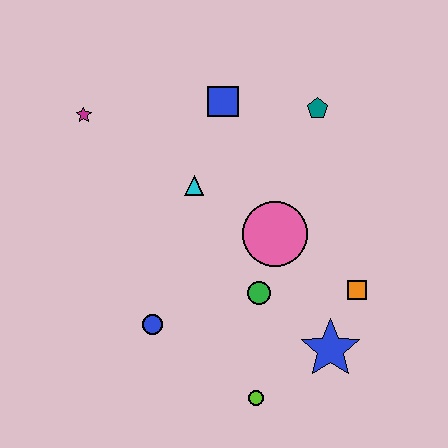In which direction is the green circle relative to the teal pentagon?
The green circle is below the teal pentagon.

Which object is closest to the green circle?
The pink circle is closest to the green circle.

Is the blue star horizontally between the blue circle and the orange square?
Yes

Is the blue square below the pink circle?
No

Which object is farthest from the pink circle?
The magenta star is farthest from the pink circle.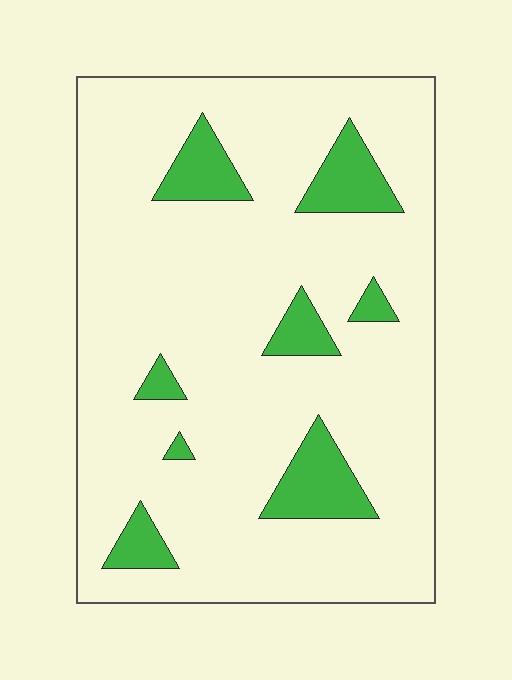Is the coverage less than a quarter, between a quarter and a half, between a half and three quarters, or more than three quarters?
Less than a quarter.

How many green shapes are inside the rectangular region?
8.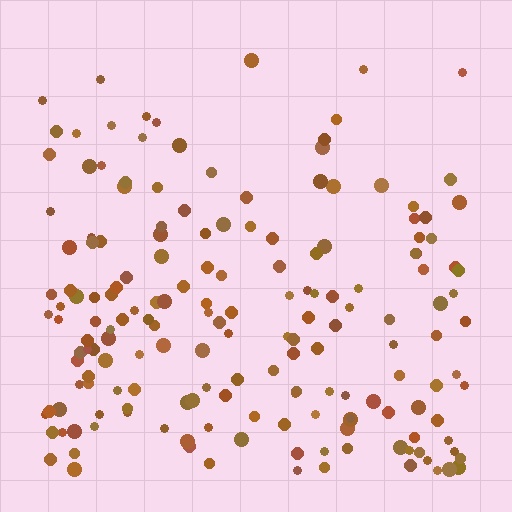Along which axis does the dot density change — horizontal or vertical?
Vertical.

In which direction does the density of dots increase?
From top to bottom, with the bottom side densest.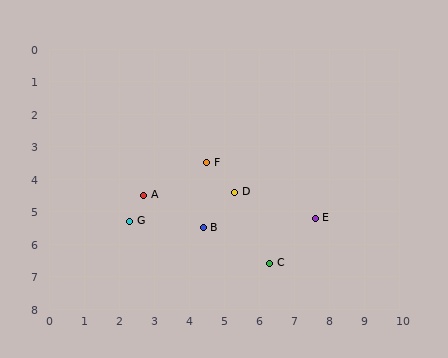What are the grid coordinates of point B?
Point B is at approximately (4.4, 5.5).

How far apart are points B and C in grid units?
Points B and C are about 2.2 grid units apart.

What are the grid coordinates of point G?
Point G is at approximately (2.3, 5.3).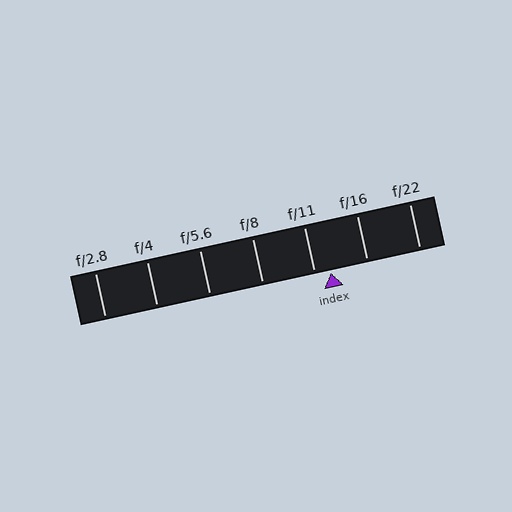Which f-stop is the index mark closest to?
The index mark is closest to f/11.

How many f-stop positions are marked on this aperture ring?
There are 7 f-stop positions marked.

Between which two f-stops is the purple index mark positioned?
The index mark is between f/11 and f/16.